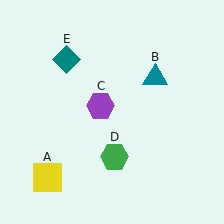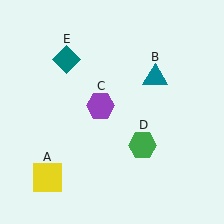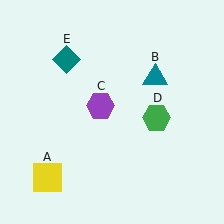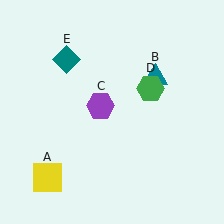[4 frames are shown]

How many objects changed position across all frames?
1 object changed position: green hexagon (object D).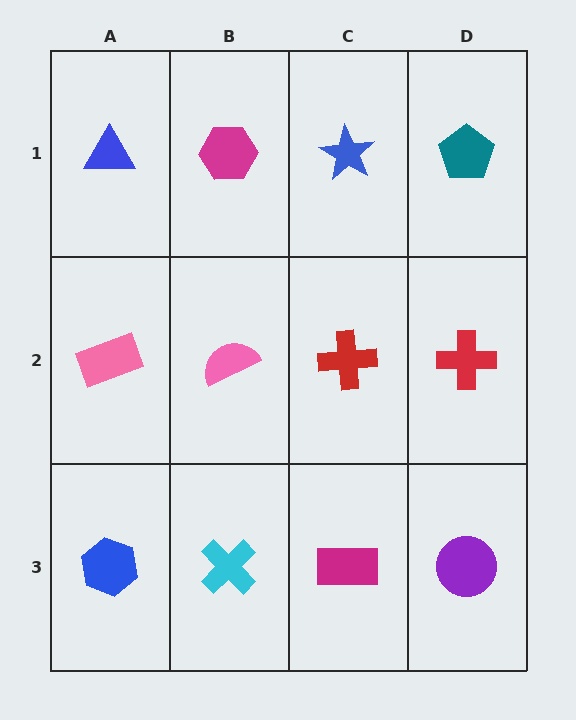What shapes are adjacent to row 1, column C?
A red cross (row 2, column C), a magenta hexagon (row 1, column B), a teal pentagon (row 1, column D).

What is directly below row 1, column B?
A pink semicircle.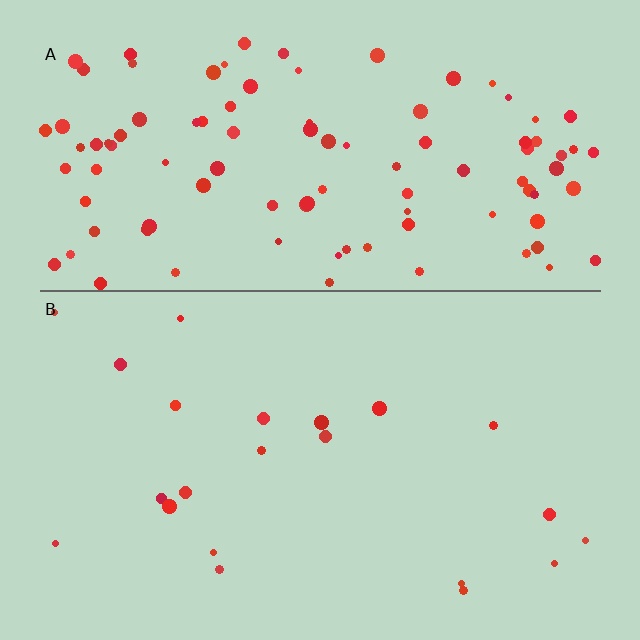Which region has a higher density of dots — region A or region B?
A (the top).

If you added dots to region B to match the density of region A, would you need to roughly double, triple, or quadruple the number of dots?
Approximately quadruple.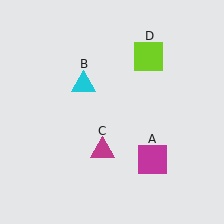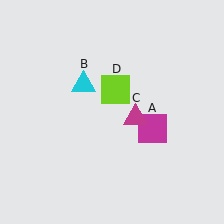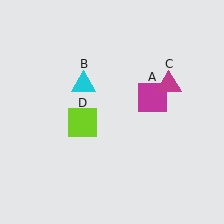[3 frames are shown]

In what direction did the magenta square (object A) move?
The magenta square (object A) moved up.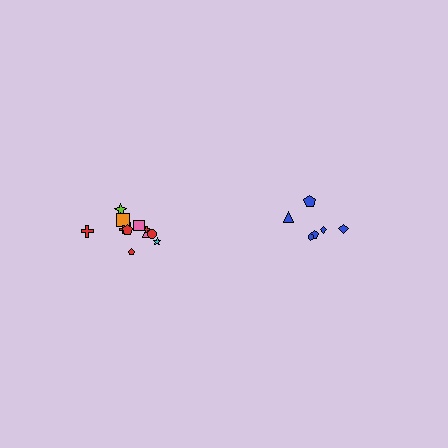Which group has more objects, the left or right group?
The left group.